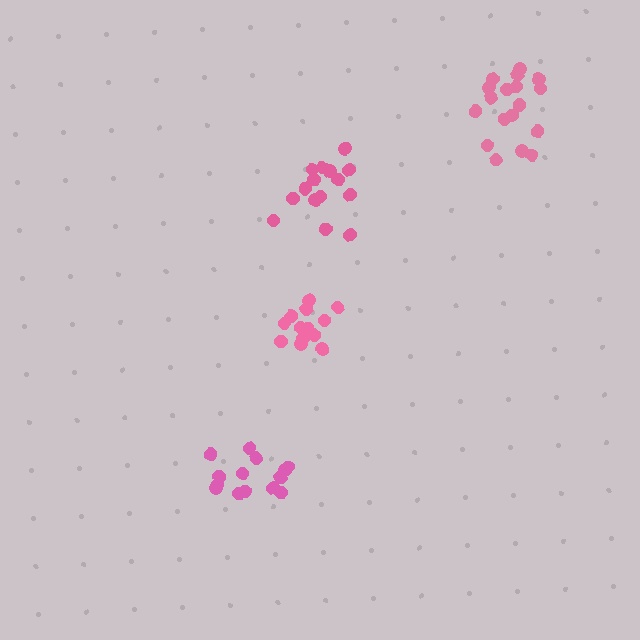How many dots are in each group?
Group 1: 18 dots, Group 2: 15 dots, Group 3: 14 dots, Group 4: 14 dots (61 total).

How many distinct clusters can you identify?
There are 4 distinct clusters.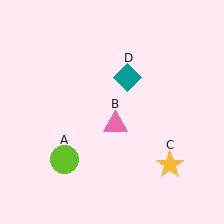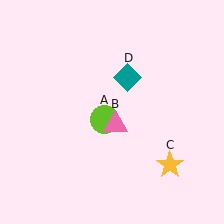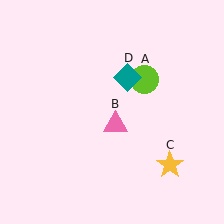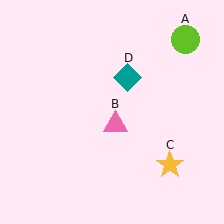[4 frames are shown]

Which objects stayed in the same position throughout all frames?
Pink triangle (object B) and yellow star (object C) and teal diamond (object D) remained stationary.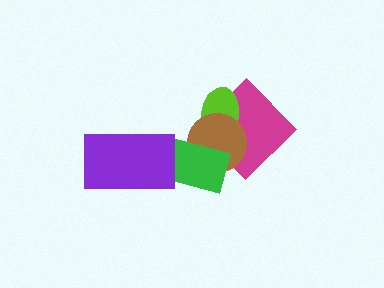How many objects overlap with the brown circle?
3 objects overlap with the brown circle.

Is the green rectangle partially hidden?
Yes, it is partially covered by another shape.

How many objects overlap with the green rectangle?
2 objects overlap with the green rectangle.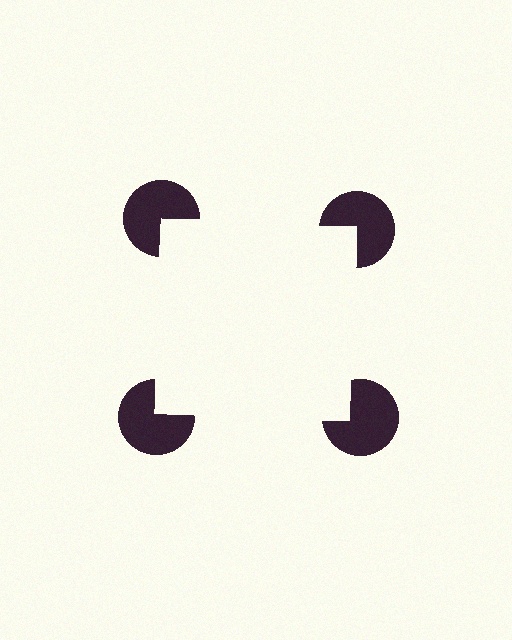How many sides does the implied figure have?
4 sides.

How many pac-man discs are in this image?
There are 4 — one at each vertex of the illusory square.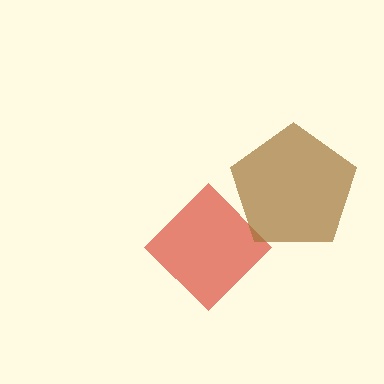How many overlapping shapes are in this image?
There are 2 overlapping shapes in the image.